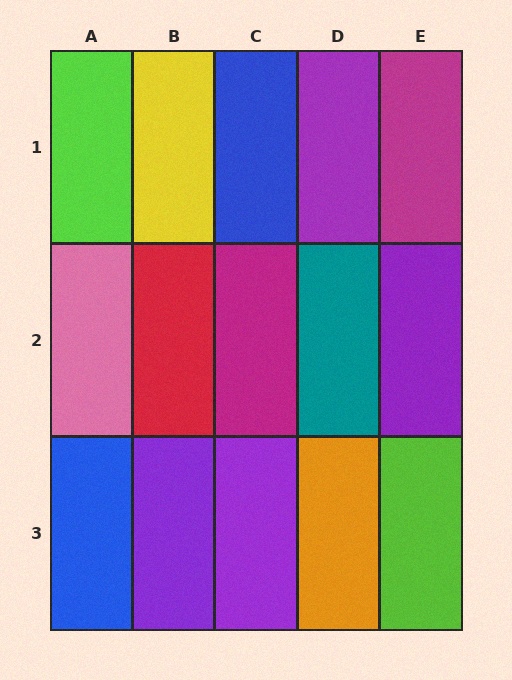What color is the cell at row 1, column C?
Blue.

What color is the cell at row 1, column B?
Yellow.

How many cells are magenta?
2 cells are magenta.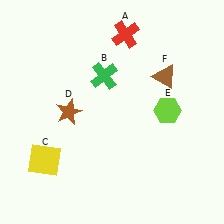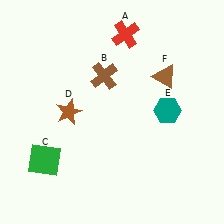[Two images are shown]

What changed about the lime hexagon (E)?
In Image 1, E is lime. In Image 2, it changed to teal.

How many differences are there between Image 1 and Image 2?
There are 3 differences between the two images.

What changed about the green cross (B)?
In Image 1, B is green. In Image 2, it changed to brown.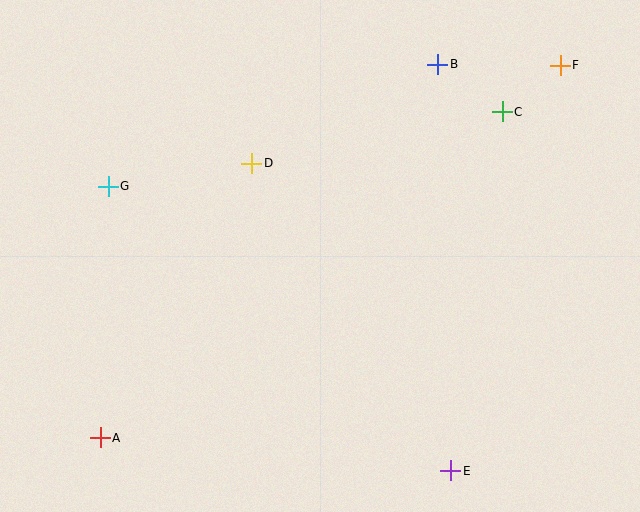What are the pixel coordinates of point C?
Point C is at (502, 112).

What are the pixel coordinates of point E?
Point E is at (451, 471).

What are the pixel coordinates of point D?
Point D is at (252, 163).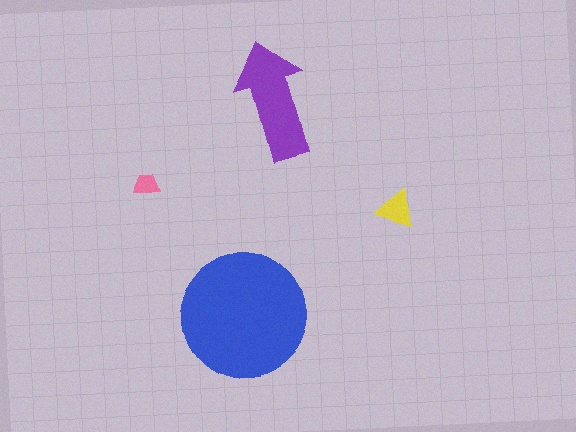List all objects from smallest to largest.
The pink trapezoid, the yellow triangle, the purple arrow, the blue circle.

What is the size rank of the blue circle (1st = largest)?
1st.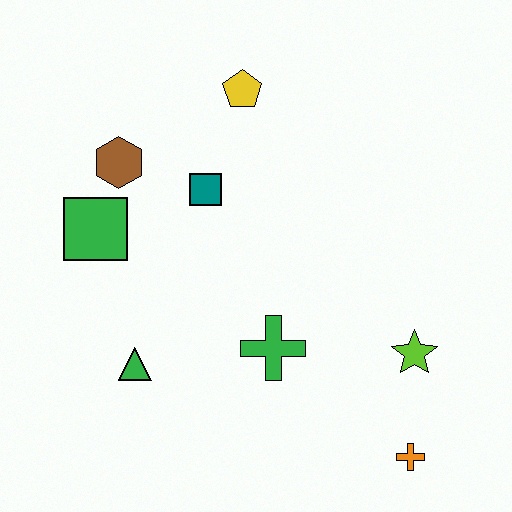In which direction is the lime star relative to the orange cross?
The lime star is above the orange cross.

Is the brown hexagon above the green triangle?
Yes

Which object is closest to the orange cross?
The lime star is closest to the orange cross.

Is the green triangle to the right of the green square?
Yes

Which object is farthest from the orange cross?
The brown hexagon is farthest from the orange cross.